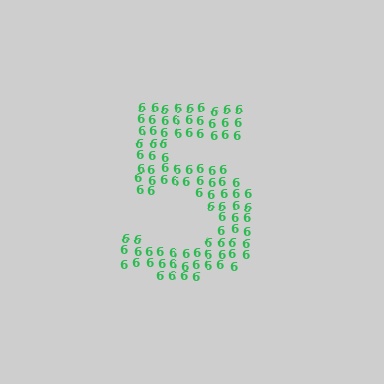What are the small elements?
The small elements are digit 6's.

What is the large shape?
The large shape is the digit 5.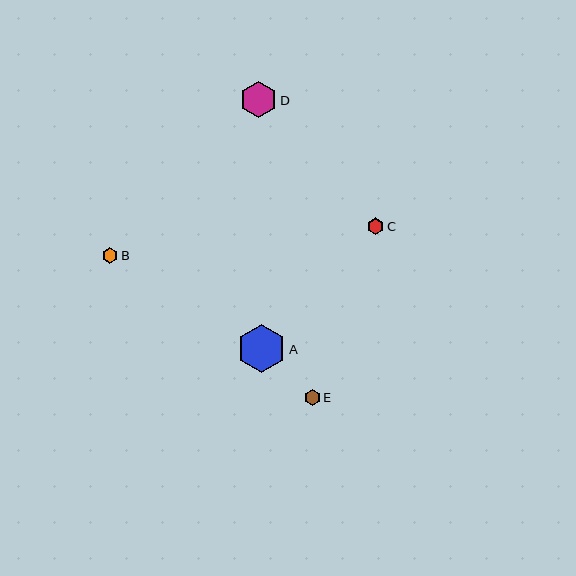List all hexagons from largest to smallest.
From largest to smallest: A, D, C, E, B.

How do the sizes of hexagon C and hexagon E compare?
Hexagon C and hexagon E are approximately the same size.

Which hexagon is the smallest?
Hexagon B is the smallest with a size of approximately 16 pixels.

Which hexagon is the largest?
Hexagon A is the largest with a size of approximately 49 pixels.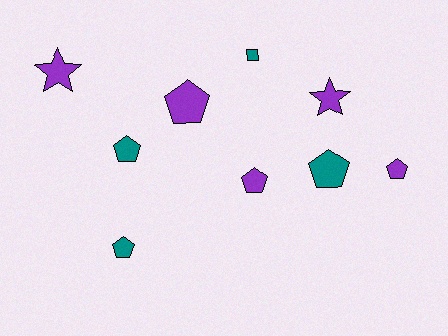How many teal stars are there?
There are no teal stars.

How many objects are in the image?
There are 9 objects.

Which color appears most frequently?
Purple, with 5 objects.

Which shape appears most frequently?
Pentagon, with 6 objects.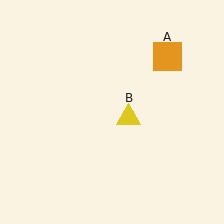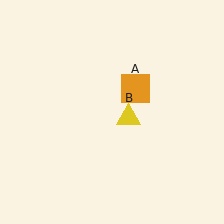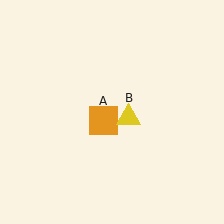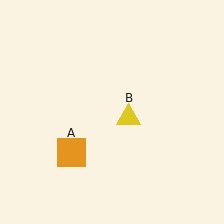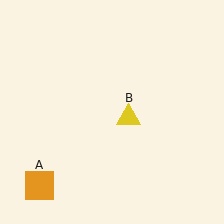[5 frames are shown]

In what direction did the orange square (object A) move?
The orange square (object A) moved down and to the left.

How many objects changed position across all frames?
1 object changed position: orange square (object A).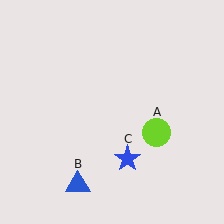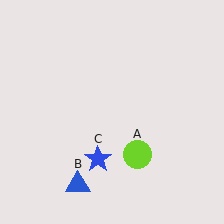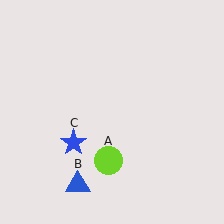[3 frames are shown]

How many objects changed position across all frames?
2 objects changed position: lime circle (object A), blue star (object C).